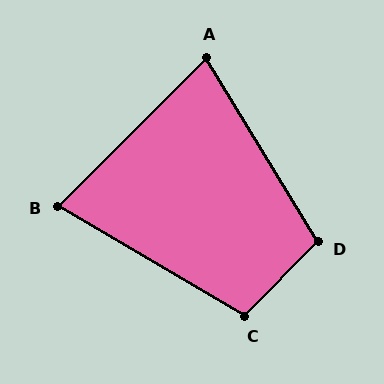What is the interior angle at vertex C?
Approximately 104 degrees (obtuse).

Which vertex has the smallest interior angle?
B, at approximately 75 degrees.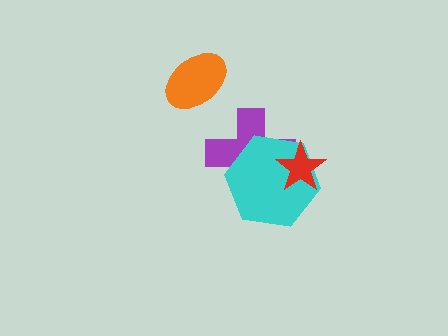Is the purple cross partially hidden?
Yes, it is partially covered by another shape.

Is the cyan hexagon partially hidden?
Yes, it is partially covered by another shape.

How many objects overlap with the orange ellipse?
0 objects overlap with the orange ellipse.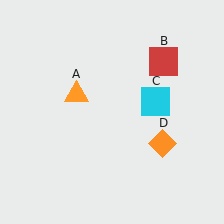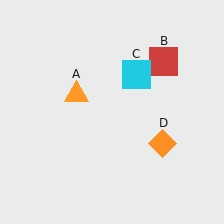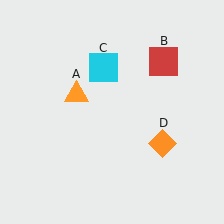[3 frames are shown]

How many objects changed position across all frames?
1 object changed position: cyan square (object C).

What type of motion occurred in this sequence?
The cyan square (object C) rotated counterclockwise around the center of the scene.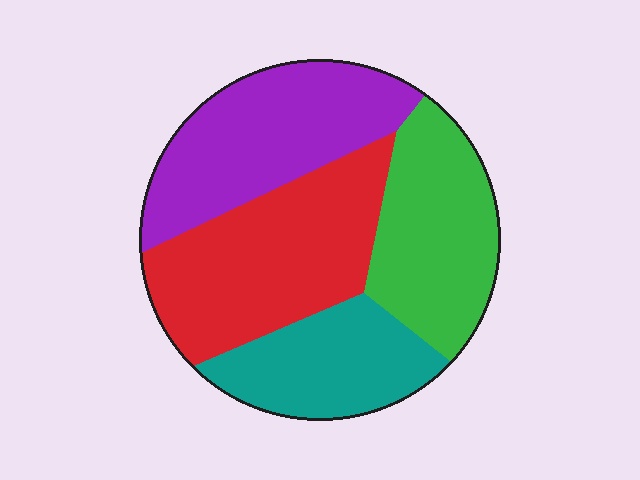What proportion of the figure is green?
Green covers 24% of the figure.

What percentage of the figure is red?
Red takes up about one third (1/3) of the figure.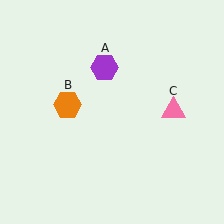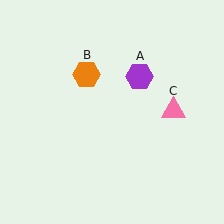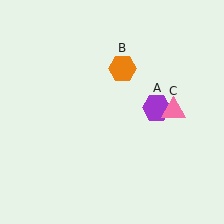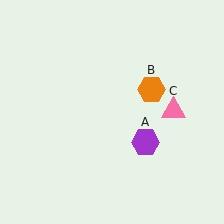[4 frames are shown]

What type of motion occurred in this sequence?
The purple hexagon (object A), orange hexagon (object B) rotated clockwise around the center of the scene.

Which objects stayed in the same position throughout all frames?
Pink triangle (object C) remained stationary.